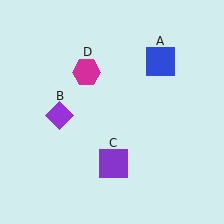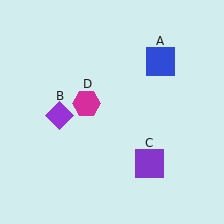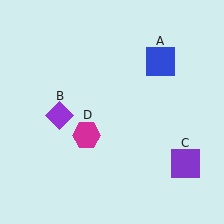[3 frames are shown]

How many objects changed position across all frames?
2 objects changed position: purple square (object C), magenta hexagon (object D).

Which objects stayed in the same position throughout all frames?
Blue square (object A) and purple diamond (object B) remained stationary.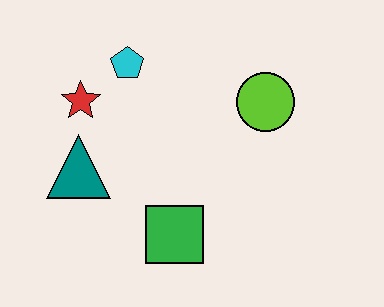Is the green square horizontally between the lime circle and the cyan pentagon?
Yes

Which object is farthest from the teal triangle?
The lime circle is farthest from the teal triangle.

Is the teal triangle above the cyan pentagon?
No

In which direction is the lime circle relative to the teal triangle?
The lime circle is to the right of the teal triangle.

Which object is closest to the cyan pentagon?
The red star is closest to the cyan pentagon.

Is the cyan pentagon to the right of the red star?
Yes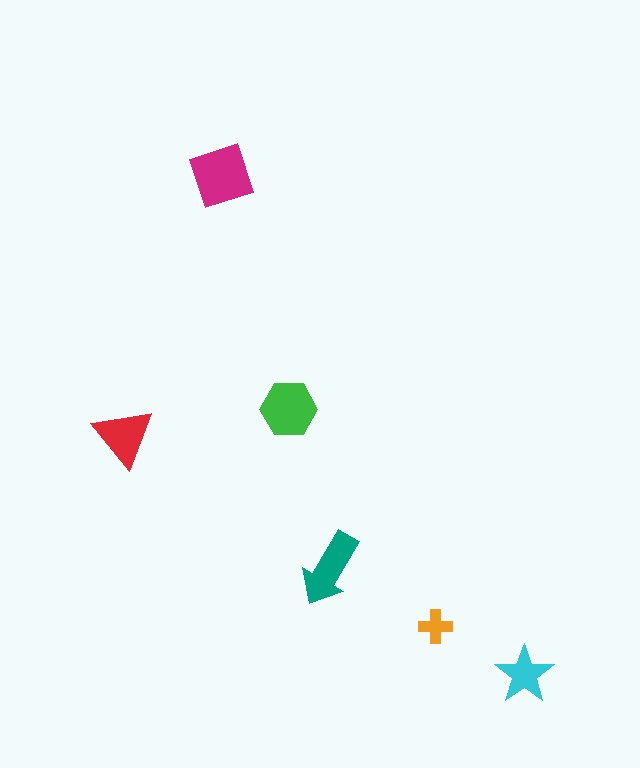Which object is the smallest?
The orange cross.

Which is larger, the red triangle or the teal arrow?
The teal arrow.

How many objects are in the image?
There are 6 objects in the image.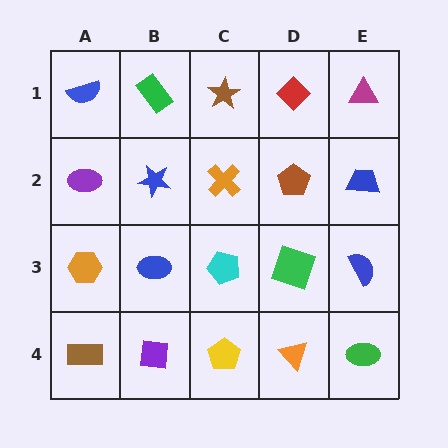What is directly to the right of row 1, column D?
A magenta triangle.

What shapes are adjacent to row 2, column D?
A red diamond (row 1, column D), a green square (row 3, column D), an orange cross (row 2, column C), a blue trapezoid (row 2, column E).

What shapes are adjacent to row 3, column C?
An orange cross (row 2, column C), a yellow pentagon (row 4, column C), a blue ellipse (row 3, column B), a green square (row 3, column D).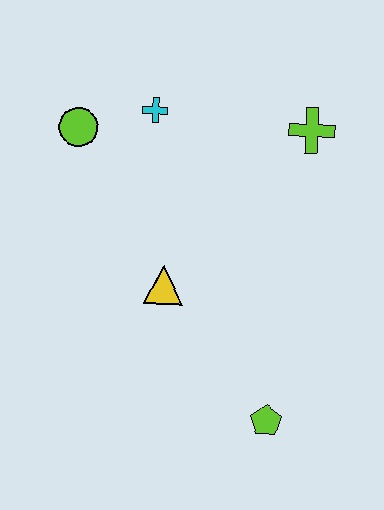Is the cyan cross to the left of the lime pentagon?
Yes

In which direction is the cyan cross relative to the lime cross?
The cyan cross is to the left of the lime cross.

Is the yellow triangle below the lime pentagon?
No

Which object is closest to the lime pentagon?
The yellow triangle is closest to the lime pentagon.